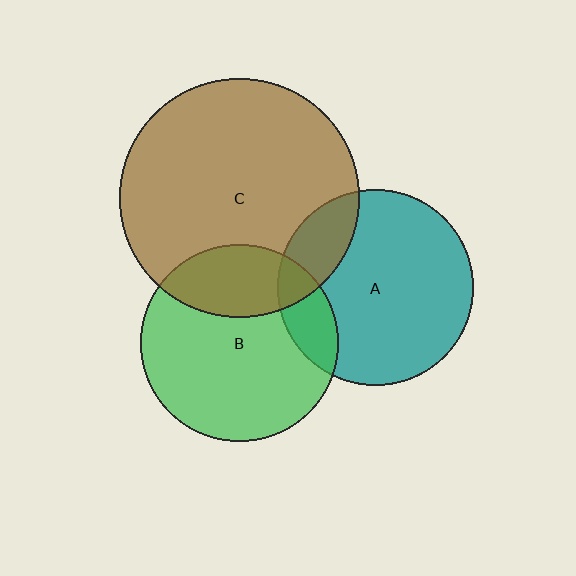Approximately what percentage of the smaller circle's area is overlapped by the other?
Approximately 20%.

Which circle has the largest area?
Circle C (brown).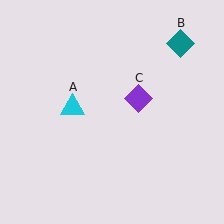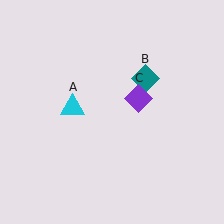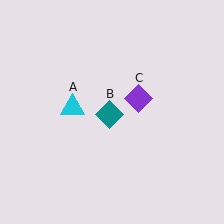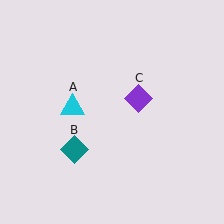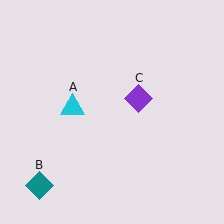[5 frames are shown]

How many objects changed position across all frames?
1 object changed position: teal diamond (object B).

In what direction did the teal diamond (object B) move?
The teal diamond (object B) moved down and to the left.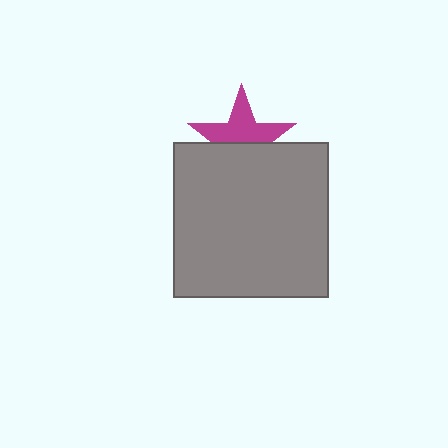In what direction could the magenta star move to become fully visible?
The magenta star could move up. That would shift it out from behind the gray square entirely.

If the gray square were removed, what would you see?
You would see the complete magenta star.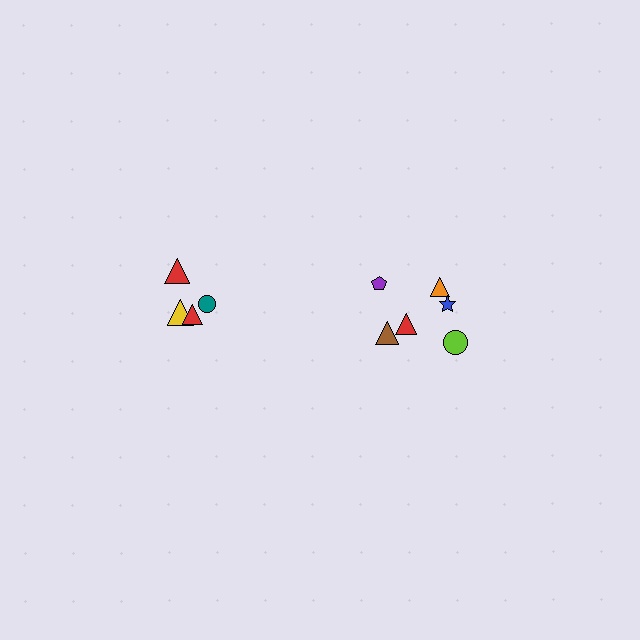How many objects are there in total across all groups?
There are 10 objects.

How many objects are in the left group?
There are 4 objects.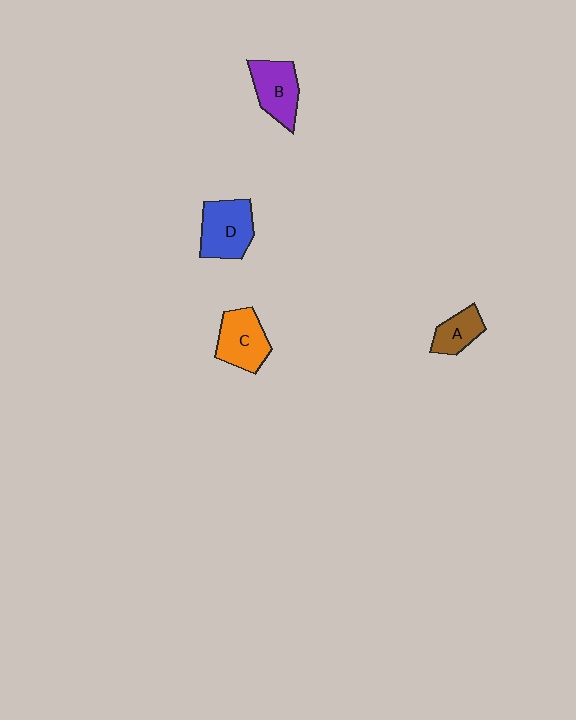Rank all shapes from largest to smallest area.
From largest to smallest: D (blue), C (orange), B (purple), A (brown).